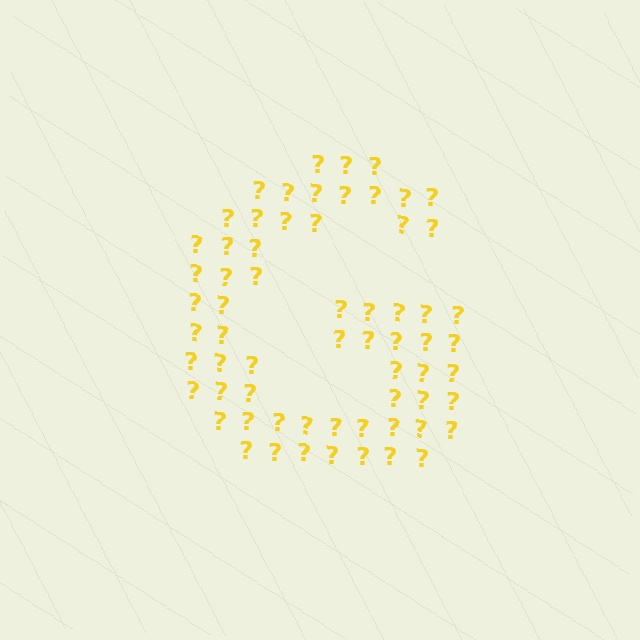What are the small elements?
The small elements are question marks.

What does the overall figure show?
The overall figure shows the letter G.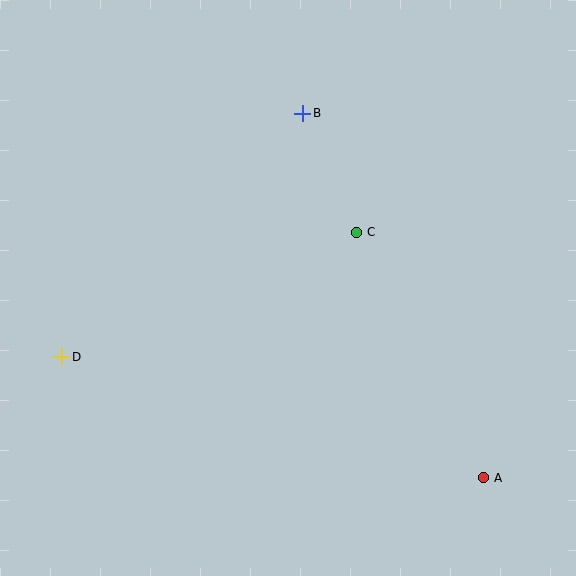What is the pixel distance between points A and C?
The distance between A and C is 276 pixels.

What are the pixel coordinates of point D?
Point D is at (62, 357).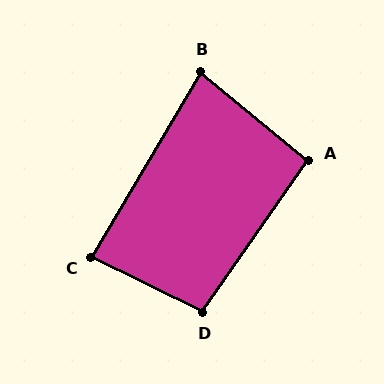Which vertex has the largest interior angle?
D, at approximately 99 degrees.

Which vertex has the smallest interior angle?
B, at approximately 81 degrees.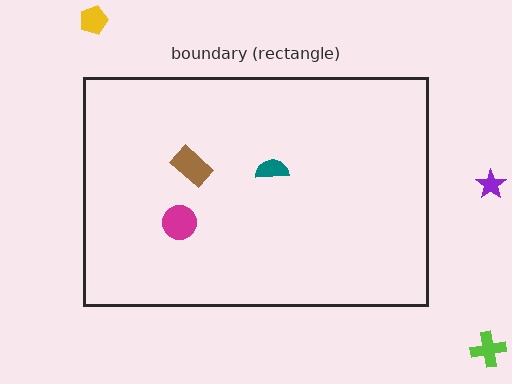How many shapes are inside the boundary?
3 inside, 3 outside.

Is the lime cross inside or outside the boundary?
Outside.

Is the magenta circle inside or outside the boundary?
Inside.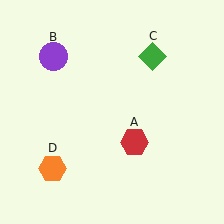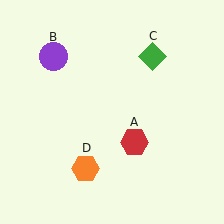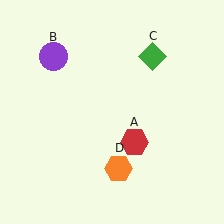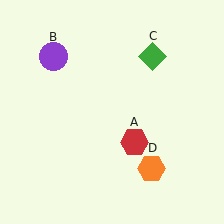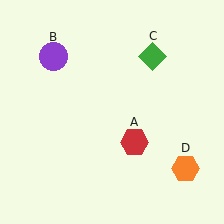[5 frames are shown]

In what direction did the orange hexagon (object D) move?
The orange hexagon (object D) moved right.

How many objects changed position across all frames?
1 object changed position: orange hexagon (object D).